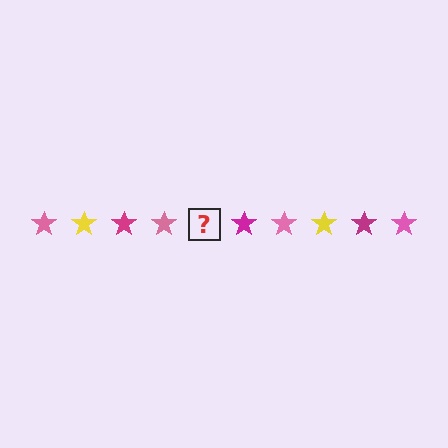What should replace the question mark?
The question mark should be replaced with a yellow star.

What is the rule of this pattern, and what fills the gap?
The rule is that the pattern cycles through pink, yellow, magenta stars. The gap should be filled with a yellow star.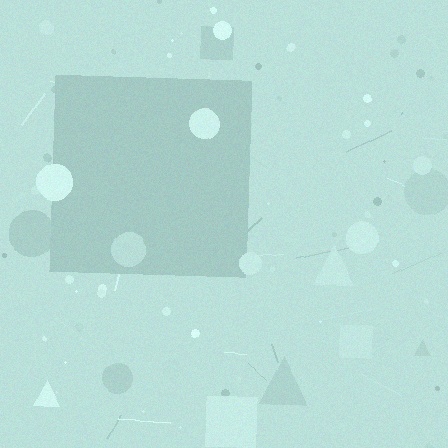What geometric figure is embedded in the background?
A square is embedded in the background.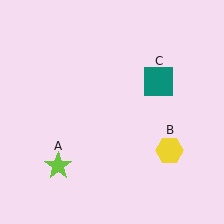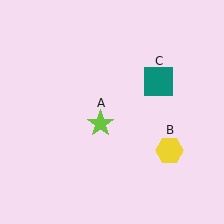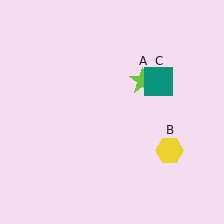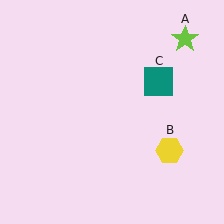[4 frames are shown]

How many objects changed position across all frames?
1 object changed position: lime star (object A).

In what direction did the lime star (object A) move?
The lime star (object A) moved up and to the right.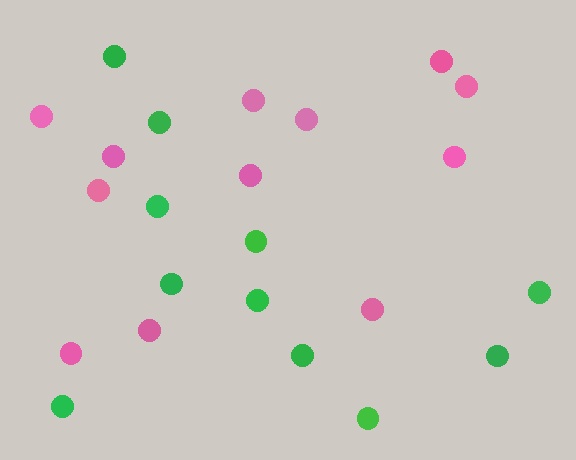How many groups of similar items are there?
There are 2 groups: one group of green circles (11) and one group of pink circles (12).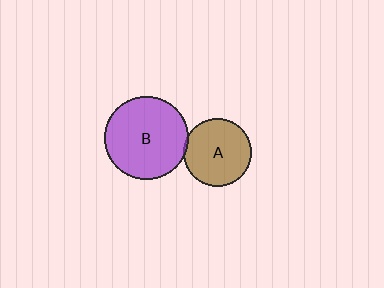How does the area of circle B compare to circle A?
Approximately 1.5 times.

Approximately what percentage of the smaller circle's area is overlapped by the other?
Approximately 5%.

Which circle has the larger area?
Circle B (purple).